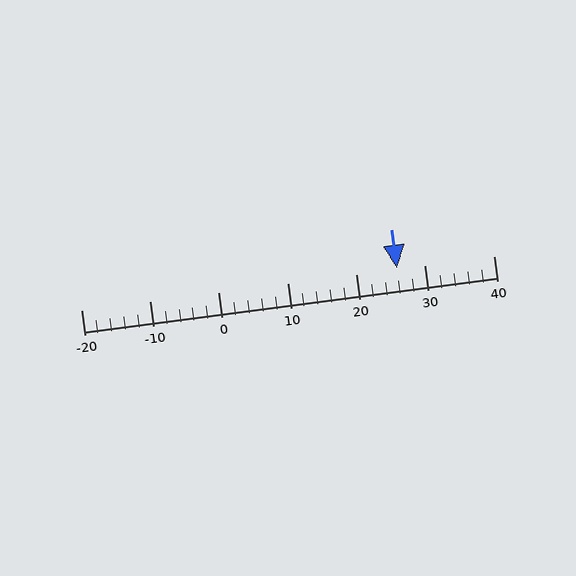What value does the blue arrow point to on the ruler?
The blue arrow points to approximately 26.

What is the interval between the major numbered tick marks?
The major tick marks are spaced 10 units apart.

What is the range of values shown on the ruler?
The ruler shows values from -20 to 40.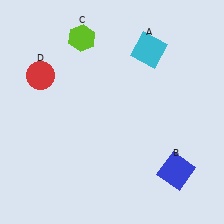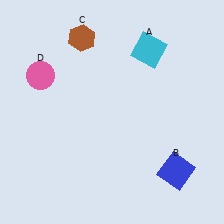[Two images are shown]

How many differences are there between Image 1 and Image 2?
There are 2 differences between the two images.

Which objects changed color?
C changed from lime to brown. D changed from red to pink.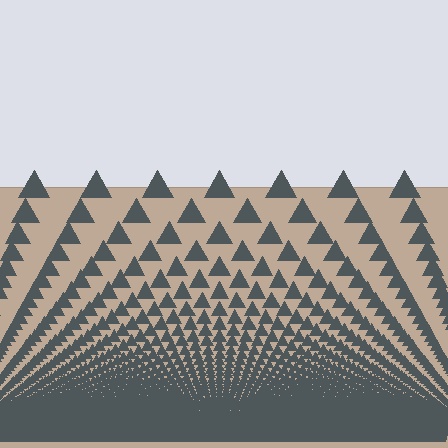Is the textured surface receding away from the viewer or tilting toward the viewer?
The surface appears to tilt toward the viewer. Texture elements get larger and sparser toward the top.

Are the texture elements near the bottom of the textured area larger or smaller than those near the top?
Smaller. The gradient is inverted — elements near the bottom are smaller and denser.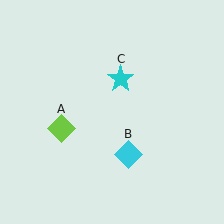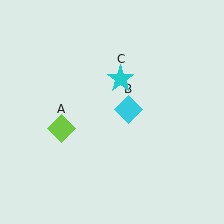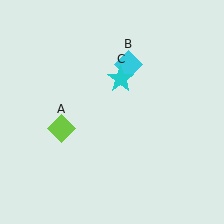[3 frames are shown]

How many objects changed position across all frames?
1 object changed position: cyan diamond (object B).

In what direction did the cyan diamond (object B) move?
The cyan diamond (object B) moved up.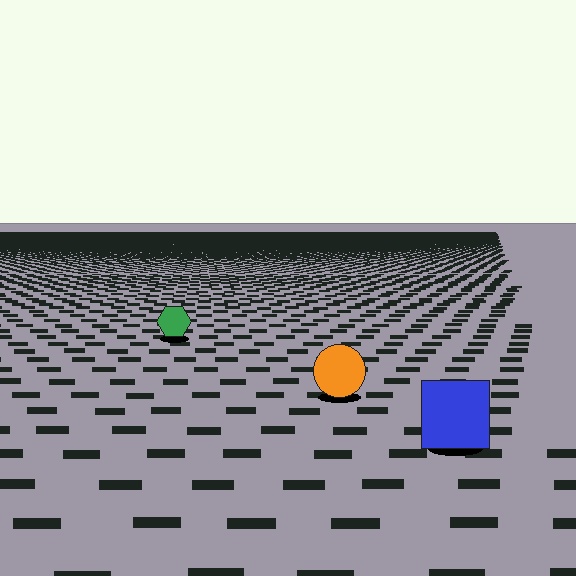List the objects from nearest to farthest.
From nearest to farthest: the blue square, the orange circle, the green hexagon.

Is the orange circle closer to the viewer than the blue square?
No. The blue square is closer — you can tell from the texture gradient: the ground texture is coarser near it.